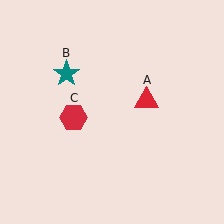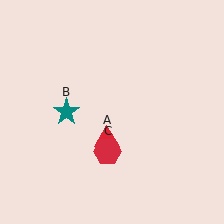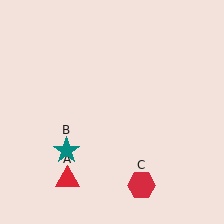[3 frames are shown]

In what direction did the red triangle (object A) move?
The red triangle (object A) moved down and to the left.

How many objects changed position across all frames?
3 objects changed position: red triangle (object A), teal star (object B), red hexagon (object C).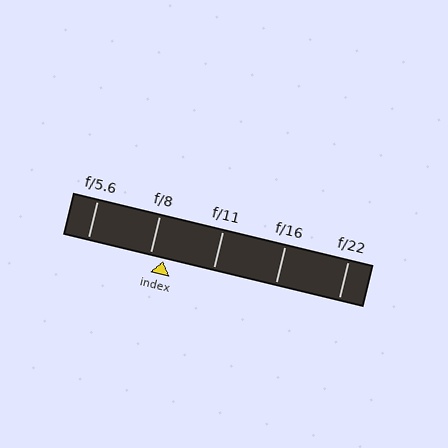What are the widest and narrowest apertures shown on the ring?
The widest aperture shown is f/5.6 and the narrowest is f/22.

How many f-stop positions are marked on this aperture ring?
There are 5 f-stop positions marked.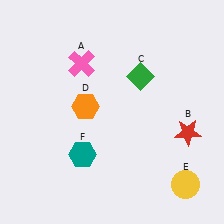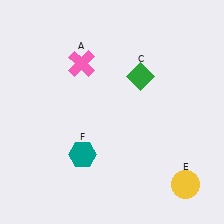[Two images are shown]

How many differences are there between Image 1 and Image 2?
There are 2 differences between the two images.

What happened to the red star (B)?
The red star (B) was removed in Image 2. It was in the bottom-right area of Image 1.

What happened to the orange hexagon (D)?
The orange hexagon (D) was removed in Image 2. It was in the top-left area of Image 1.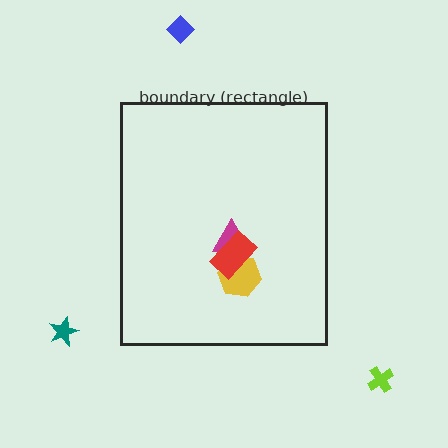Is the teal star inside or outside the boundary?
Outside.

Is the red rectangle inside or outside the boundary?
Inside.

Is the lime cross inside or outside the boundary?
Outside.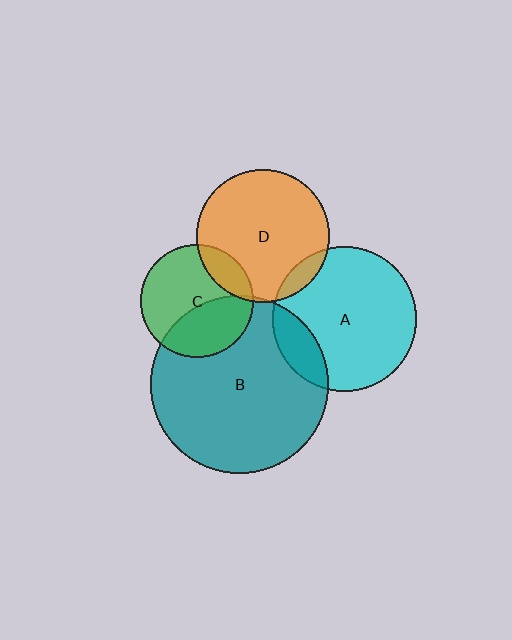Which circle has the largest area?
Circle B (teal).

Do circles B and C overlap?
Yes.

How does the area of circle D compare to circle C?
Approximately 1.4 times.